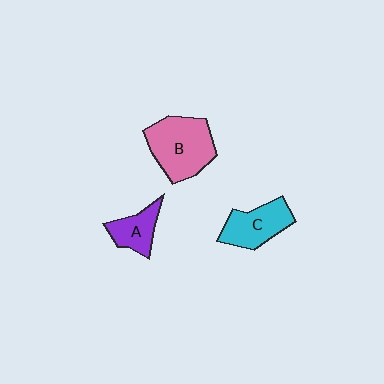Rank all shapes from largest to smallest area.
From largest to smallest: B (pink), C (cyan), A (purple).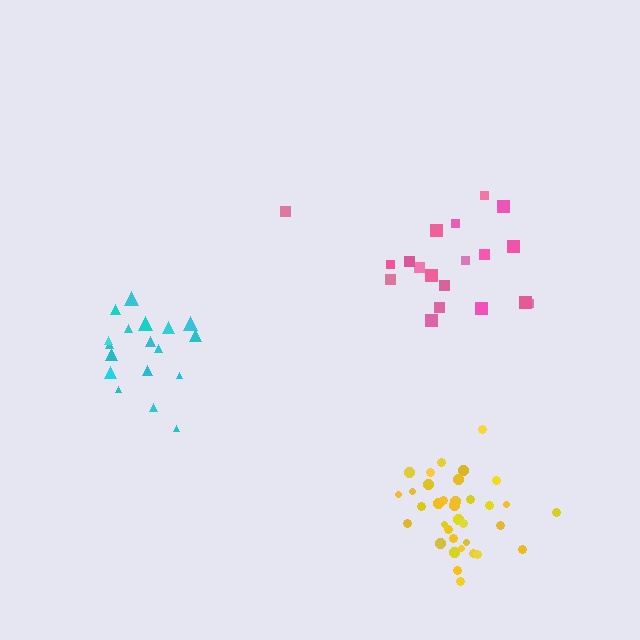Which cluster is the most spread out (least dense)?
Pink.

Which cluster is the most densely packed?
Yellow.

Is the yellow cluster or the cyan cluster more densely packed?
Yellow.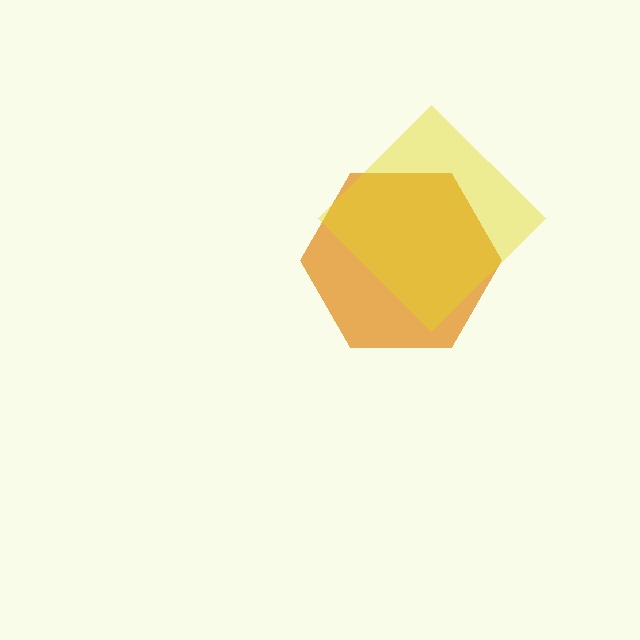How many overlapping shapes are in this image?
There are 2 overlapping shapes in the image.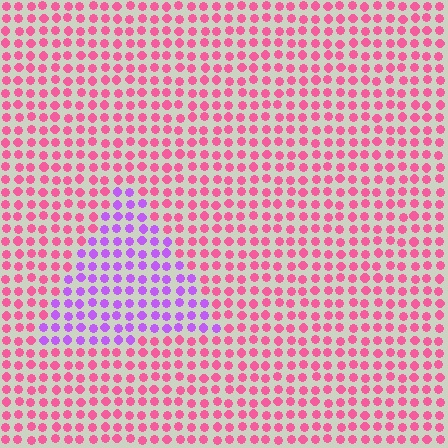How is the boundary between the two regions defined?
The boundary is defined purely by a slight shift in hue (about 55 degrees). Spacing, size, and orientation are identical on both sides.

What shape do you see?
I see a triangle.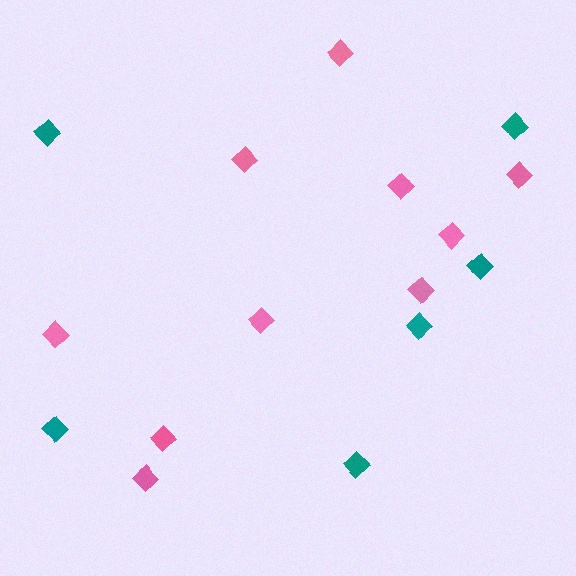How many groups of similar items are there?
There are 2 groups: one group of pink diamonds (10) and one group of teal diamonds (6).